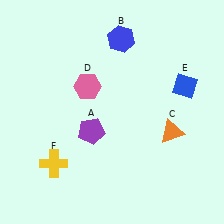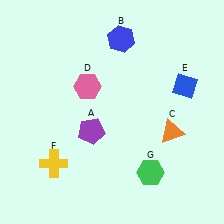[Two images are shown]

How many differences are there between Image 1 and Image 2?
There is 1 difference between the two images.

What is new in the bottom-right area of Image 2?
A green hexagon (G) was added in the bottom-right area of Image 2.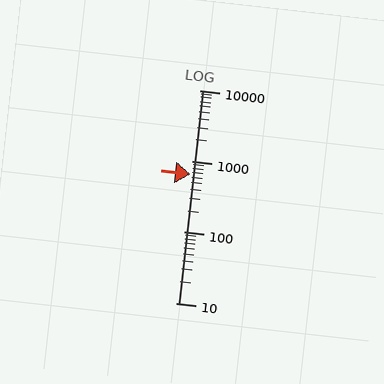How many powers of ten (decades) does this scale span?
The scale spans 3 decades, from 10 to 10000.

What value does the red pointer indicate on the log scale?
The pointer indicates approximately 650.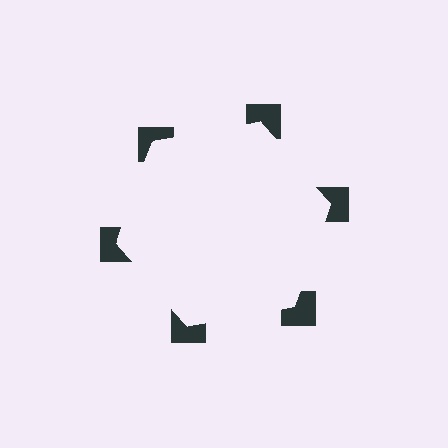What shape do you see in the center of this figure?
An illusory hexagon — its edges are inferred from the aligned wedge cuts in the notched squares, not physically drawn.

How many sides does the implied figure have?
6 sides.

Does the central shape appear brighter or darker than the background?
It typically appears slightly brighter than the background, even though no actual brightness change is drawn.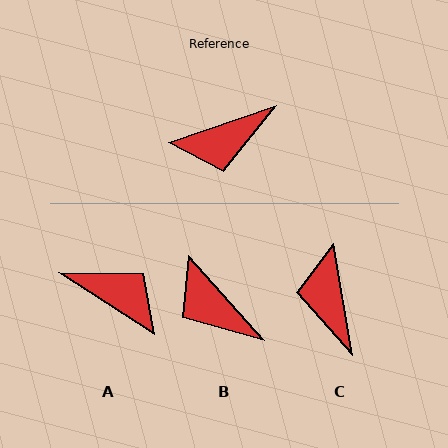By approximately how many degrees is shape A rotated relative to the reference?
Approximately 128 degrees counter-clockwise.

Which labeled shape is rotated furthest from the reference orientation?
A, about 128 degrees away.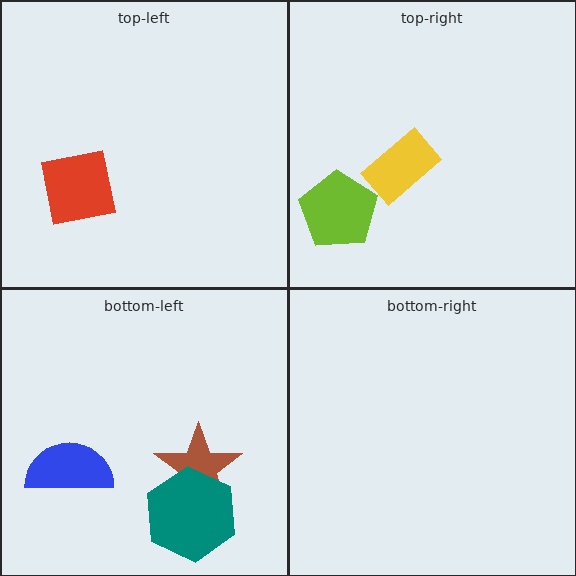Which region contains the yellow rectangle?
The top-right region.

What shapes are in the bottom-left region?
The blue semicircle, the brown star, the teal hexagon.